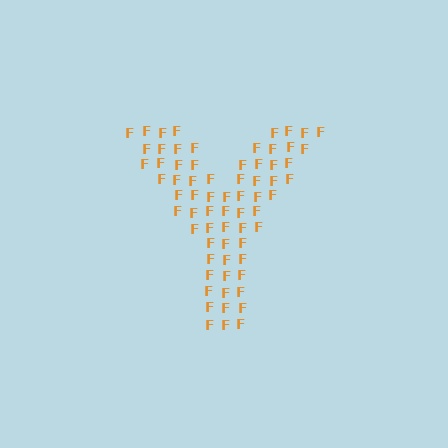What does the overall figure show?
The overall figure shows the letter Y.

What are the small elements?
The small elements are letter F's.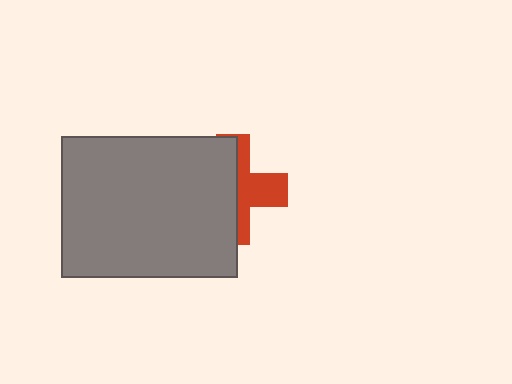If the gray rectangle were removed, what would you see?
You would see the complete red cross.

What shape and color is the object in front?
The object in front is a gray rectangle.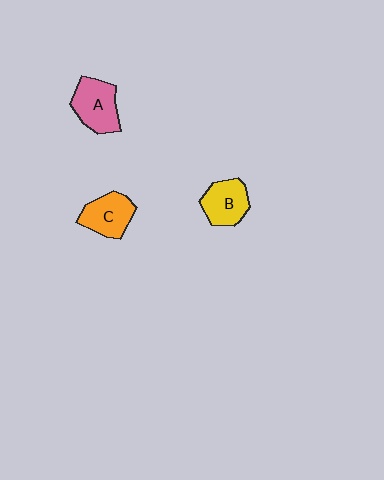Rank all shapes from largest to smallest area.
From largest to smallest: A (pink), B (yellow), C (orange).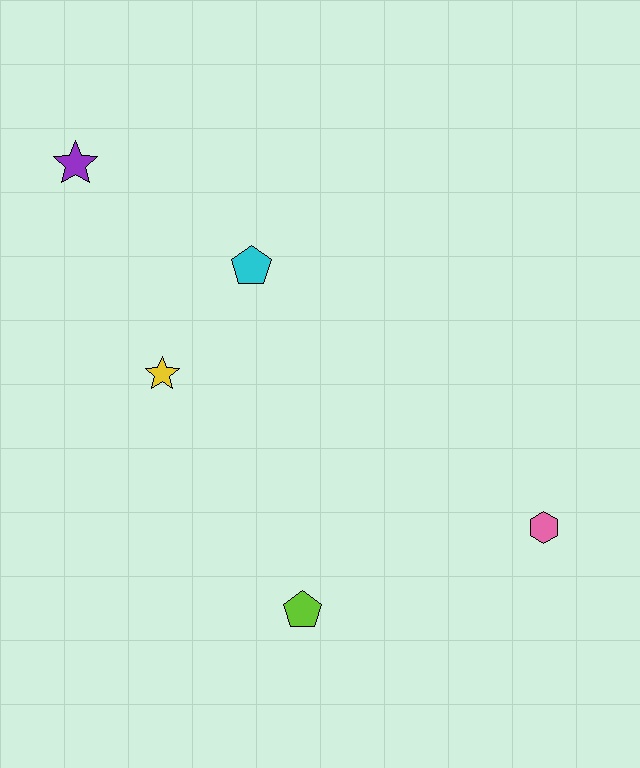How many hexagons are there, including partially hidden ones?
There is 1 hexagon.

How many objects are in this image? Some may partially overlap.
There are 5 objects.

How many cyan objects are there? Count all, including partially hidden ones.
There is 1 cyan object.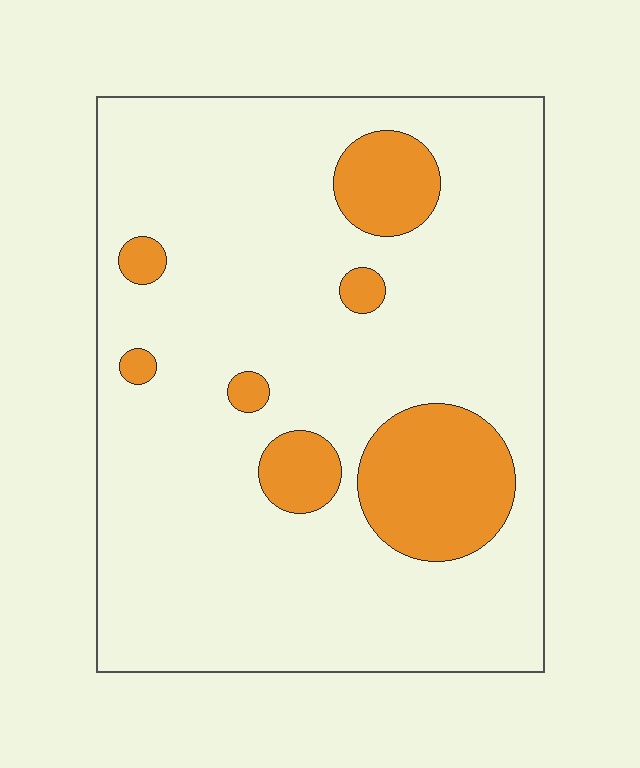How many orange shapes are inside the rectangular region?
7.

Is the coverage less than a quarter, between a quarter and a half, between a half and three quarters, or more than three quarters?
Less than a quarter.